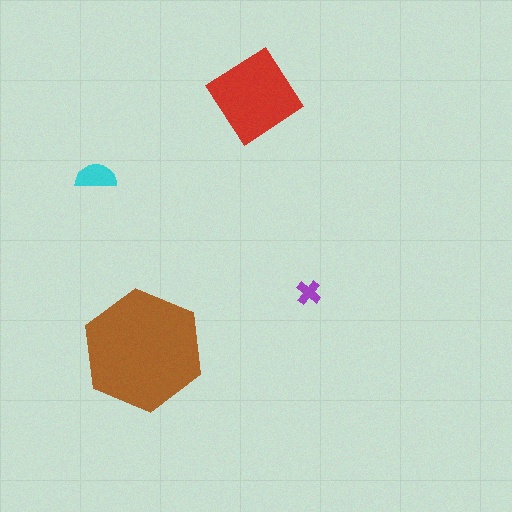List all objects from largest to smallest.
The brown hexagon, the red diamond, the cyan semicircle, the purple cross.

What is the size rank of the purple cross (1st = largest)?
4th.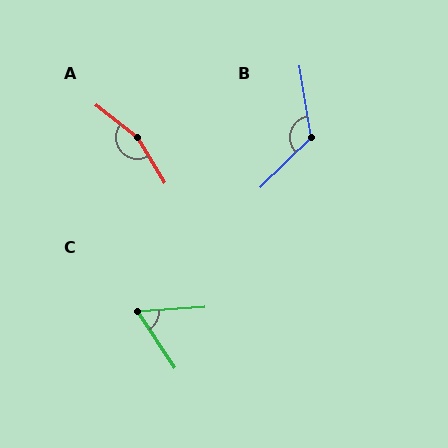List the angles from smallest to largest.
C (60°), B (126°), A (159°).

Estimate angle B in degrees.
Approximately 126 degrees.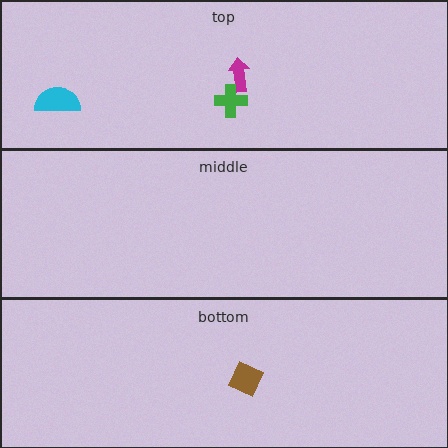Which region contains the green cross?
The top region.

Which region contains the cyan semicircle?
The top region.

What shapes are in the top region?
The cyan semicircle, the magenta arrow, the green cross.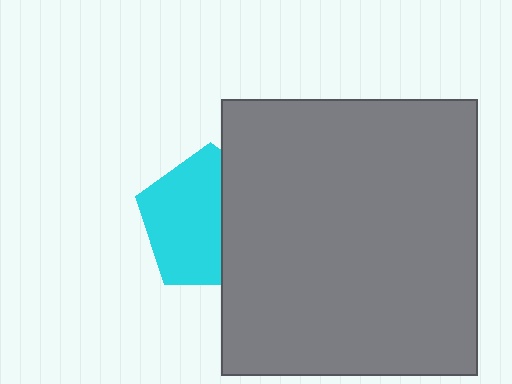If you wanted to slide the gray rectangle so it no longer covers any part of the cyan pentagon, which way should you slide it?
Slide it right — that is the most direct way to separate the two shapes.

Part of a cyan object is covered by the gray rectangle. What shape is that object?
It is a pentagon.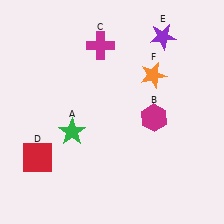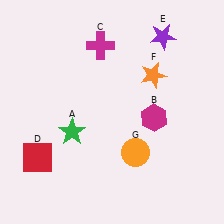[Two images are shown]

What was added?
An orange circle (G) was added in Image 2.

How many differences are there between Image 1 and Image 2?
There is 1 difference between the two images.